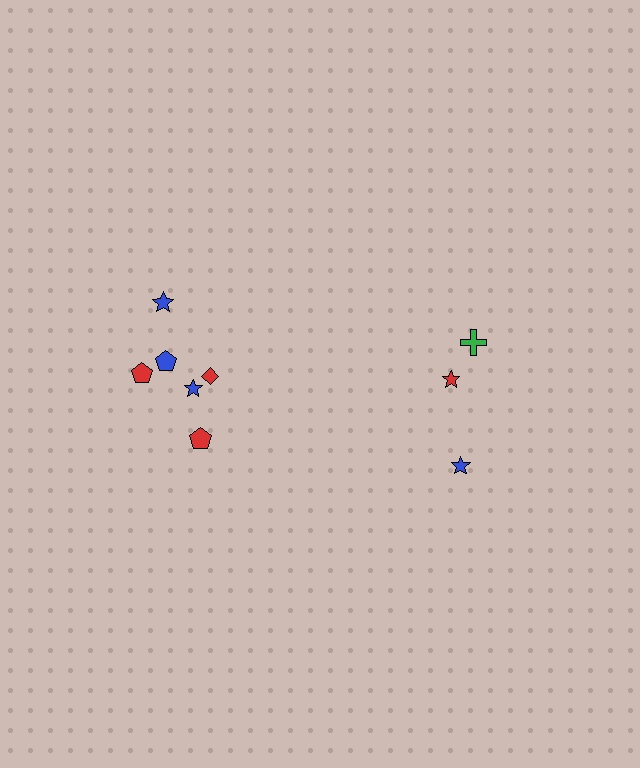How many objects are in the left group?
There are 6 objects.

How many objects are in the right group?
There are 3 objects.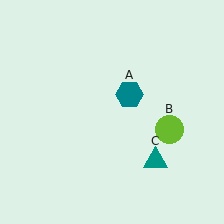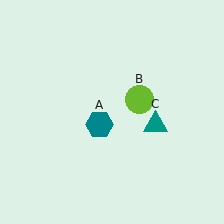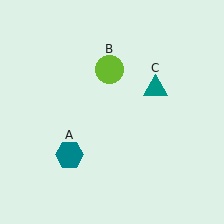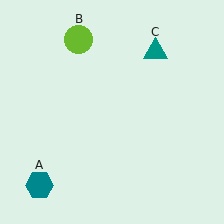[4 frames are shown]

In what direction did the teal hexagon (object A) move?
The teal hexagon (object A) moved down and to the left.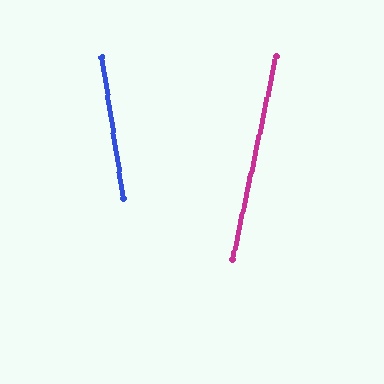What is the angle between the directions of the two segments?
Approximately 21 degrees.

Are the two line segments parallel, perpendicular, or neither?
Neither parallel nor perpendicular — they differ by about 21°.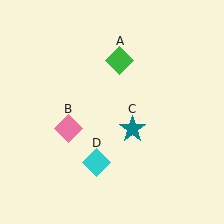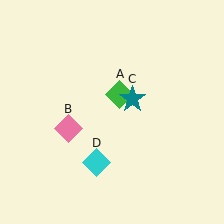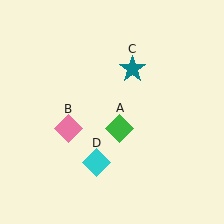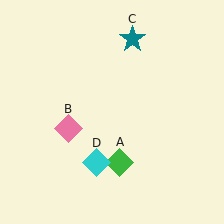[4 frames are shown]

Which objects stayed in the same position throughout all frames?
Pink diamond (object B) and cyan diamond (object D) remained stationary.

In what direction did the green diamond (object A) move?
The green diamond (object A) moved down.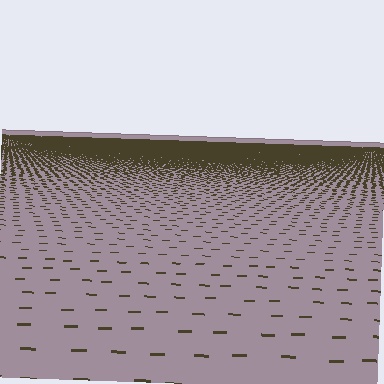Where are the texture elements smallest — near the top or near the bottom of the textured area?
Near the top.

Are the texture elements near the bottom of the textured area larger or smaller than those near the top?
Larger. Near the bottom, elements are closer to the viewer and appear at a bigger on-screen size.